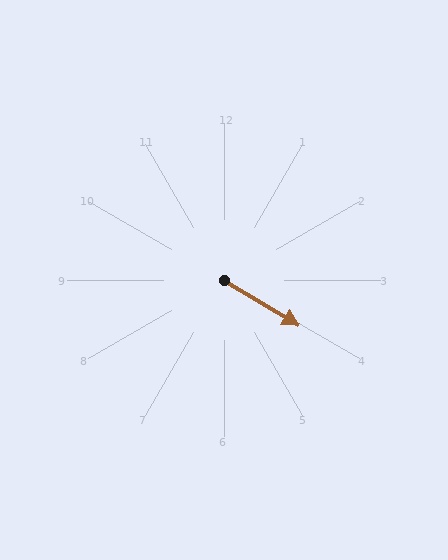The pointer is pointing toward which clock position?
Roughly 4 o'clock.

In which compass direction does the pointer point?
Southeast.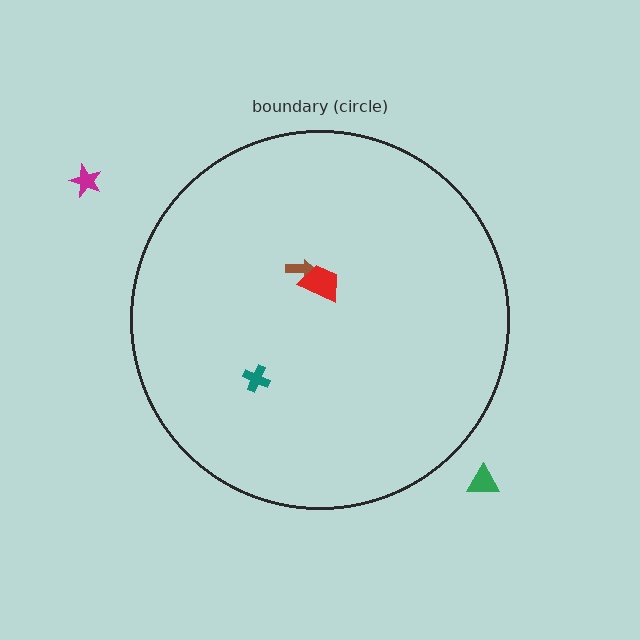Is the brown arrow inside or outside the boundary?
Inside.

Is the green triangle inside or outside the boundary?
Outside.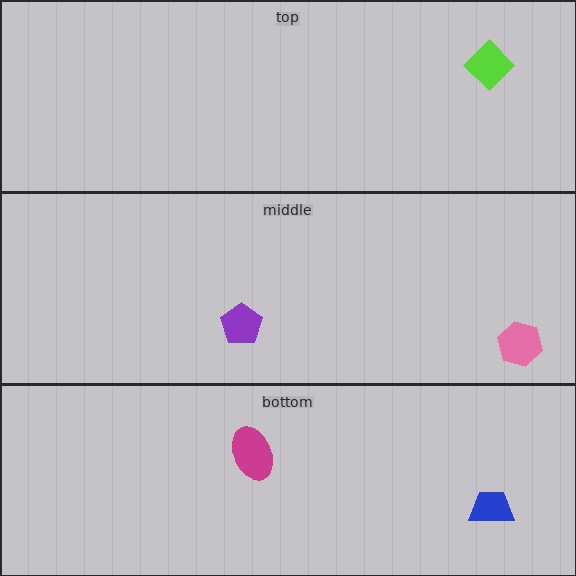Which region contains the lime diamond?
The top region.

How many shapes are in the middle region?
2.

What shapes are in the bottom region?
The magenta ellipse, the blue trapezoid.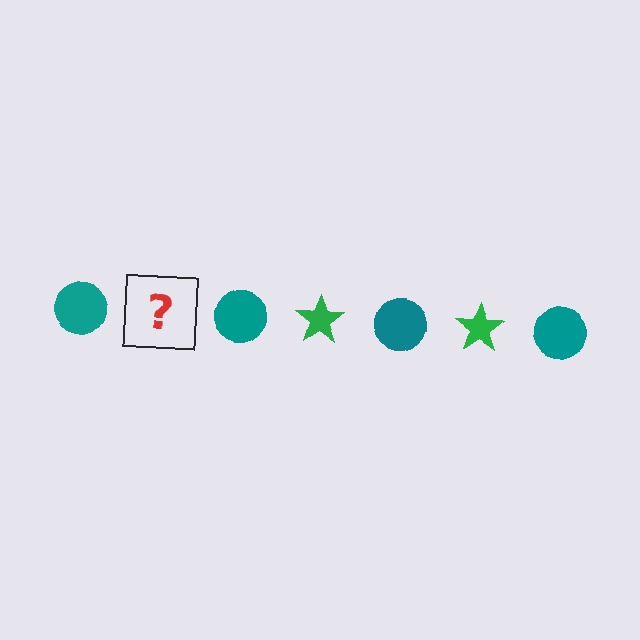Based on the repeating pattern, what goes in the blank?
The blank should be a green star.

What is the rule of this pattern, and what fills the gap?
The rule is that the pattern alternates between teal circle and green star. The gap should be filled with a green star.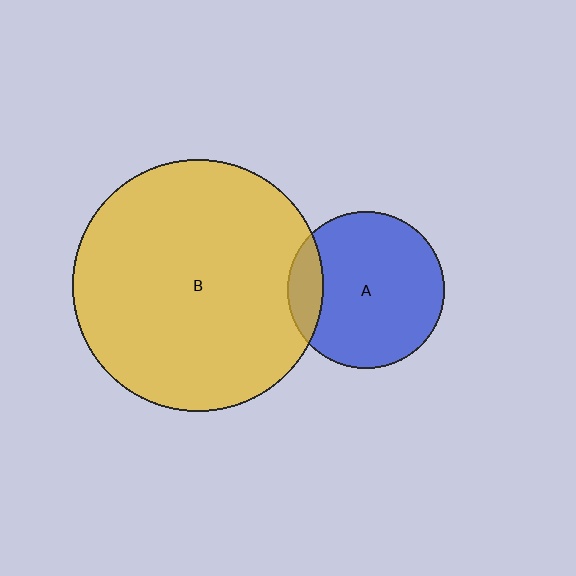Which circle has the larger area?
Circle B (yellow).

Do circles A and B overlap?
Yes.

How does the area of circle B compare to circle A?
Approximately 2.6 times.